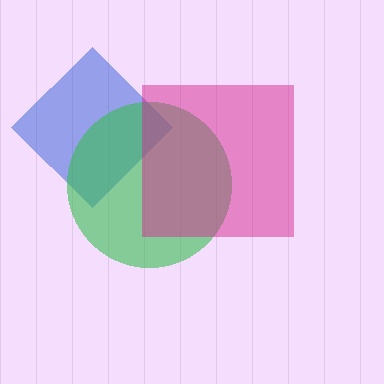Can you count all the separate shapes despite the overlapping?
Yes, there are 3 separate shapes.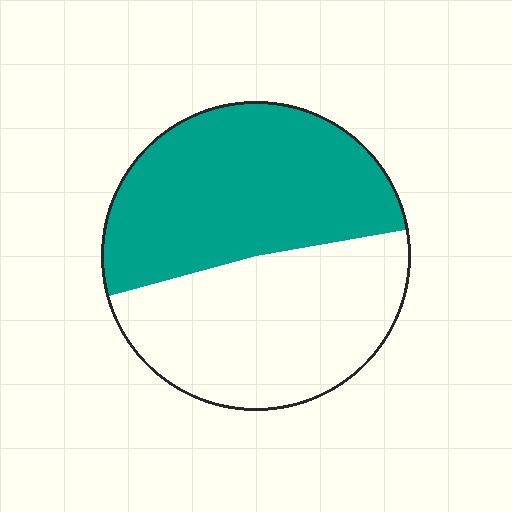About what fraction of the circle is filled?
About one half (1/2).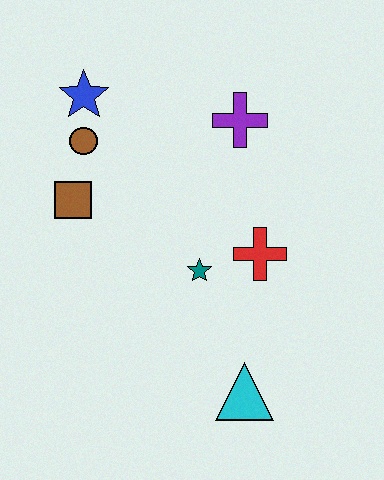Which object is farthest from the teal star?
The blue star is farthest from the teal star.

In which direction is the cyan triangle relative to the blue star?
The cyan triangle is below the blue star.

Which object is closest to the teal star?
The red cross is closest to the teal star.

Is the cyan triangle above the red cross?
No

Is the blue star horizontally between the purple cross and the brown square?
Yes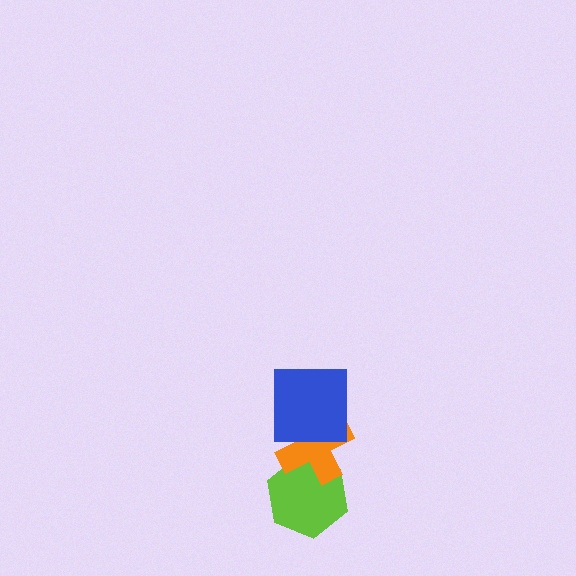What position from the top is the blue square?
The blue square is 1st from the top.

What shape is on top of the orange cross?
The blue square is on top of the orange cross.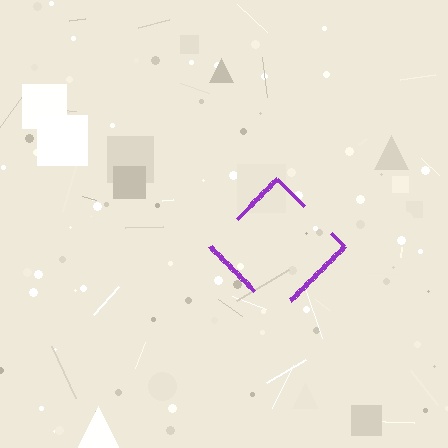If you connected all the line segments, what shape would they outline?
They would outline a diamond.